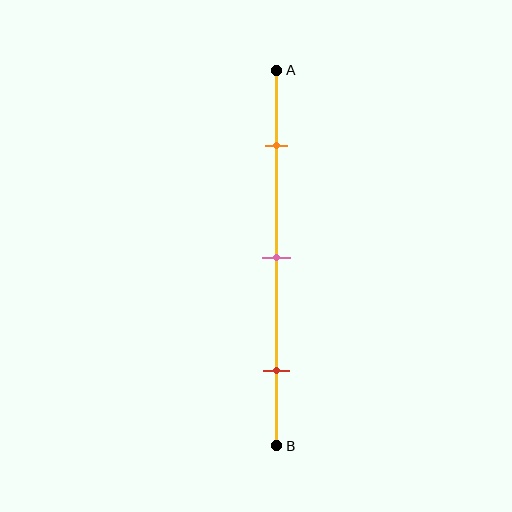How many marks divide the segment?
There are 3 marks dividing the segment.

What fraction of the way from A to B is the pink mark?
The pink mark is approximately 50% (0.5) of the way from A to B.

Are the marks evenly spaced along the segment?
Yes, the marks are approximately evenly spaced.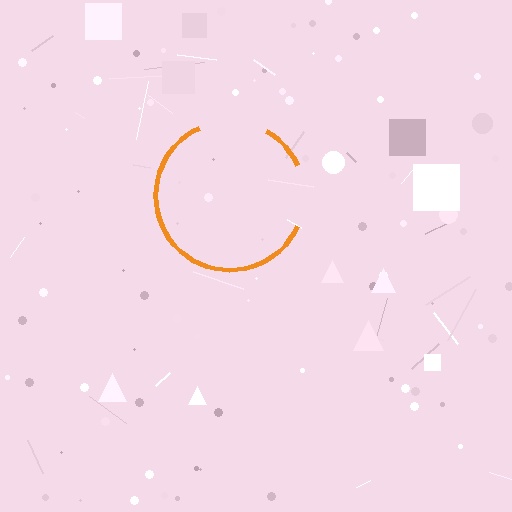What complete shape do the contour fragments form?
The contour fragments form a circle.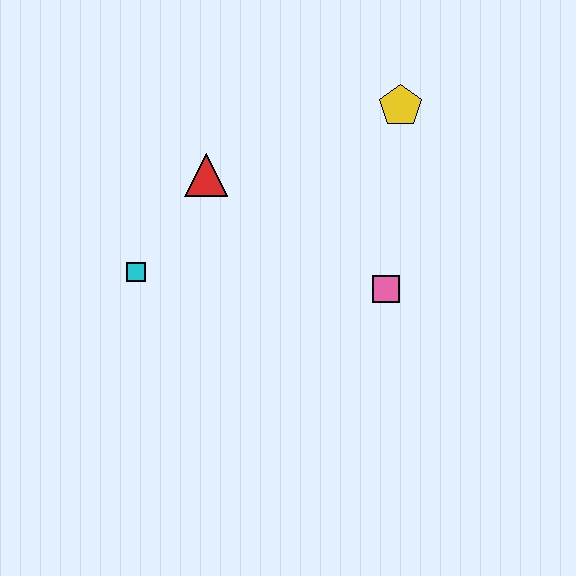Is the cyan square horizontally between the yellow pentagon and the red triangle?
No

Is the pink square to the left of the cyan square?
No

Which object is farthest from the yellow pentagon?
The cyan square is farthest from the yellow pentagon.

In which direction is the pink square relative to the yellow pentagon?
The pink square is below the yellow pentagon.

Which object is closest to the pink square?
The yellow pentagon is closest to the pink square.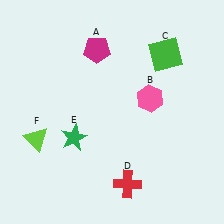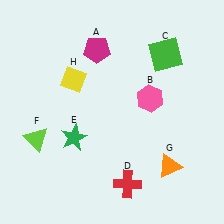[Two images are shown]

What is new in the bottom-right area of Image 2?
An orange triangle (G) was added in the bottom-right area of Image 2.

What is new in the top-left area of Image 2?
A yellow diamond (H) was added in the top-left area of Image 2.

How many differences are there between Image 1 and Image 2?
There are 2 differences between the two images.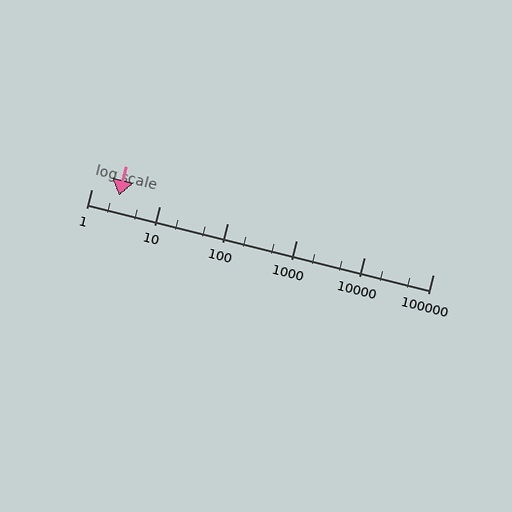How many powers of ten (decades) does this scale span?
The scale spans 5 decades, from 1 to 100000.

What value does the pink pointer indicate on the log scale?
The pointer indicates approximately 2.5.